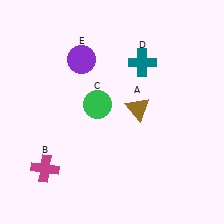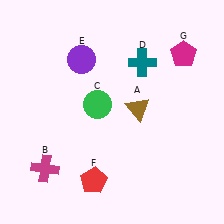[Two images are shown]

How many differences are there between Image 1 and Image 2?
There are 2 differences between the two images.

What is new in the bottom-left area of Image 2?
A red pentagon (F) was added in the bottom-left area of Image 2.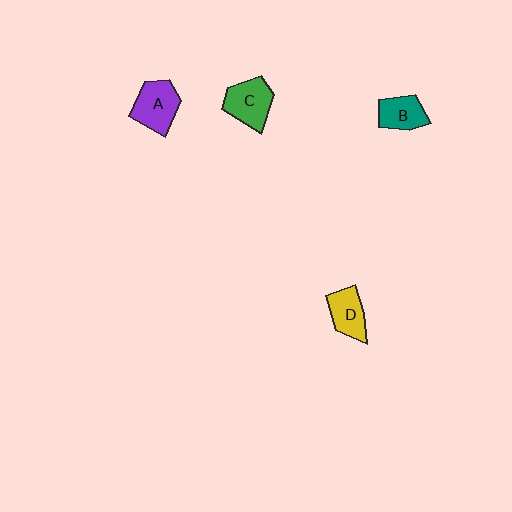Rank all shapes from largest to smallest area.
From largest to smallest: A (purple), C (green), D (yellow), B (teal).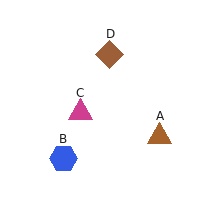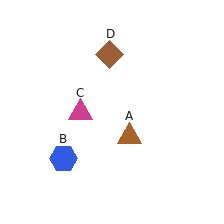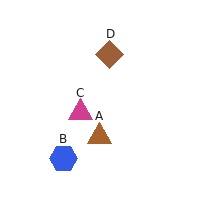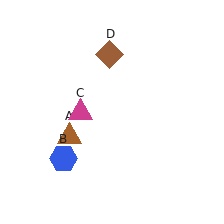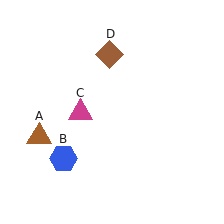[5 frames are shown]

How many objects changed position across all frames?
1 object changed position: brown triangle (object A).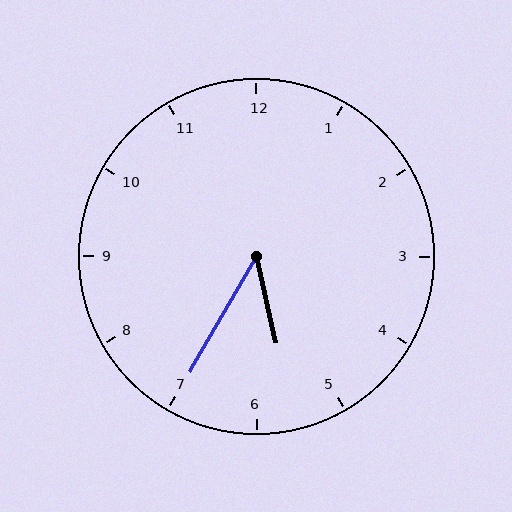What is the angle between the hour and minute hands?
Approximately 42 degrees.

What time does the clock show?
5:35.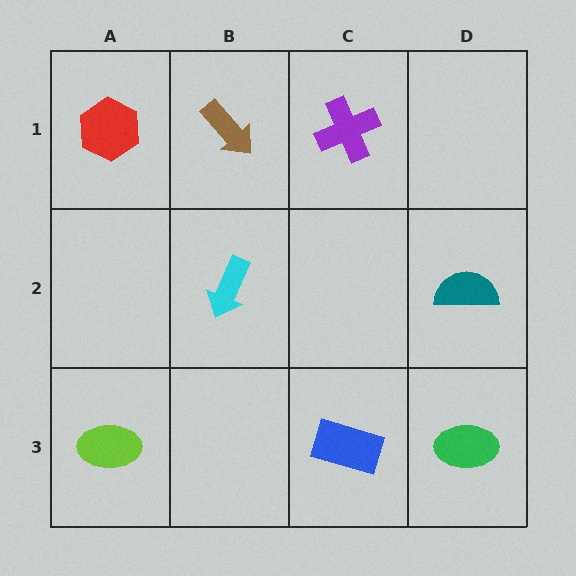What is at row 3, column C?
A blue rectangle.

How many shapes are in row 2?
2 shapes.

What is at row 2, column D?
A teal semicircle.